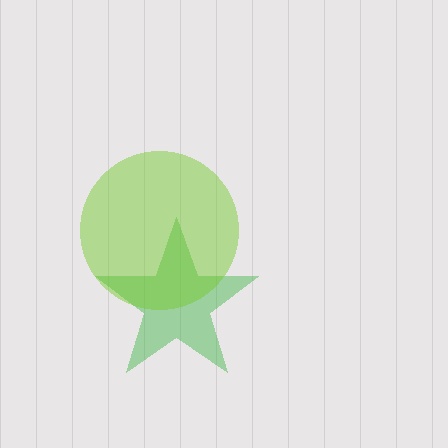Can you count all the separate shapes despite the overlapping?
Yes, there are 2 separate shapes.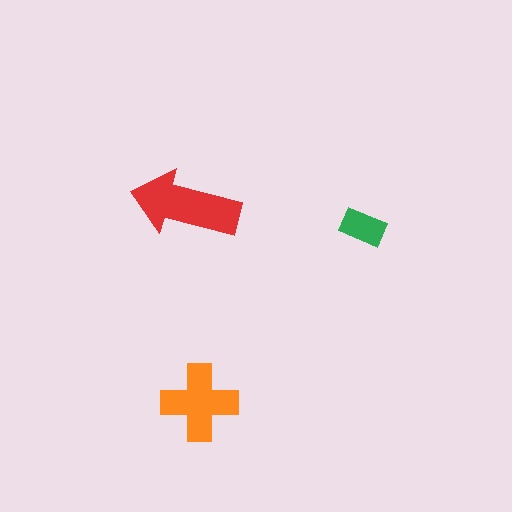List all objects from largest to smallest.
The red arrow, the orange cross, the green rectangle.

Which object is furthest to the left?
The red arrow is leftmost.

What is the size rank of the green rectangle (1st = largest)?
3rd.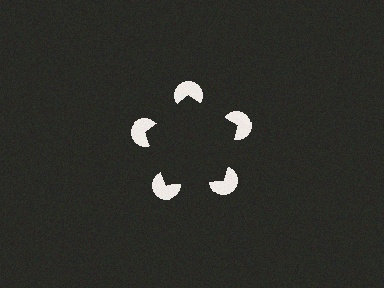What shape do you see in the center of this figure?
An illusory pentagon — its edges are inferred from the aligned wedge cuts in the pac-man discs, not physically drawn.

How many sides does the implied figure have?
5 sides.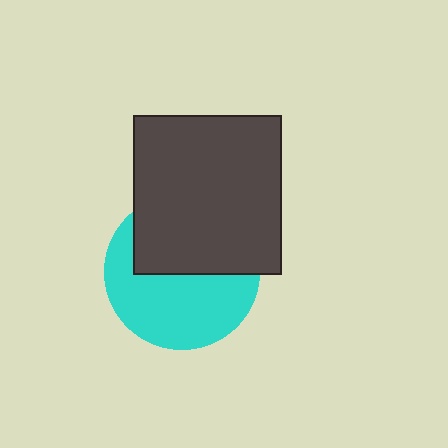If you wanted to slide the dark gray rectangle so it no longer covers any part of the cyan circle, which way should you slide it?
Slide it up — that is the most direct way to separate the two shapes.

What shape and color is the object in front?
The object in front is a dark gray rectangle.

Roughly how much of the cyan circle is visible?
About half of it is visible (roughly 54%).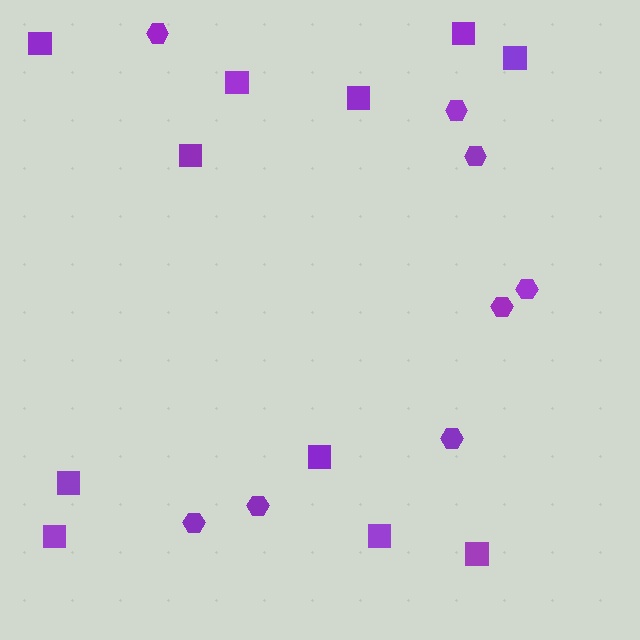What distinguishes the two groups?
There are 2 groups: one group of squares (11) and one group of hexagons (8).